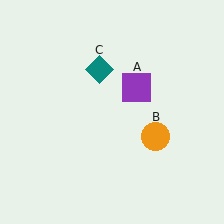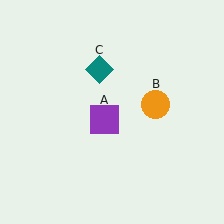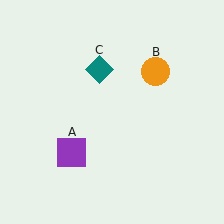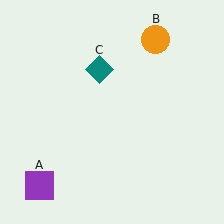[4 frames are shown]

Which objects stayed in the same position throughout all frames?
Teal diamond (object C) remained stationary.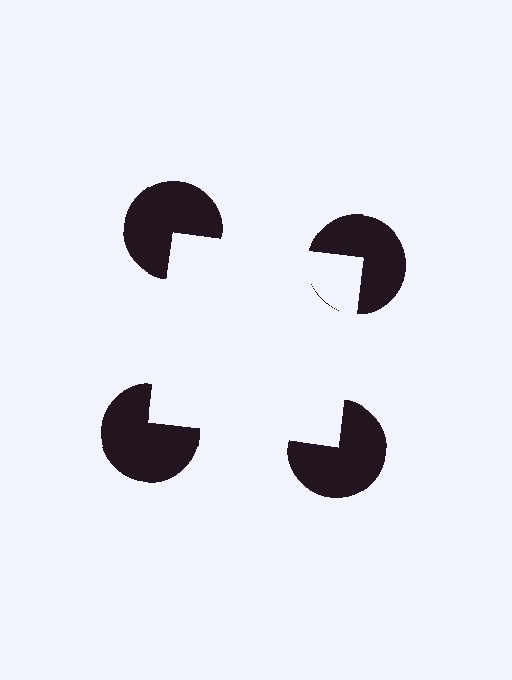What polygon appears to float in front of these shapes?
An illusory square — its edges are inferred from the aligned wedge cuts in the pac-man discs, not physically drawn.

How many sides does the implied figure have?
4 sides.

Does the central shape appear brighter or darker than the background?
It typically appears slightly brighter than the background, even though no actual brightness change is drawn.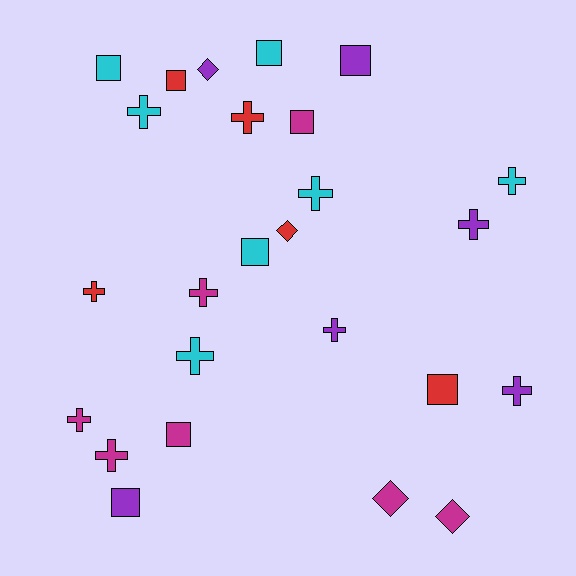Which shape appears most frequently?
Cross, with 12 objects.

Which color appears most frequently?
Magenta, with 7 objects.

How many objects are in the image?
There are 25 objects.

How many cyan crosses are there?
There are 4 cyan crosses.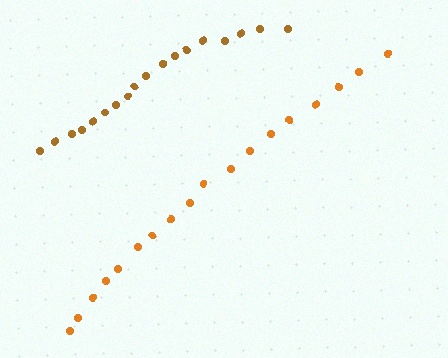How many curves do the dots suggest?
There are 2 distinct paths.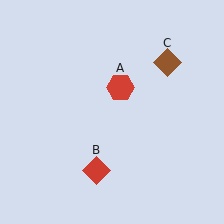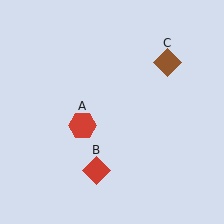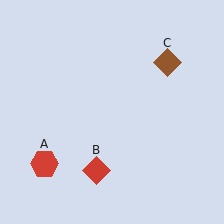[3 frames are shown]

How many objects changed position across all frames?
1 object changed position: red hexagon (object A).